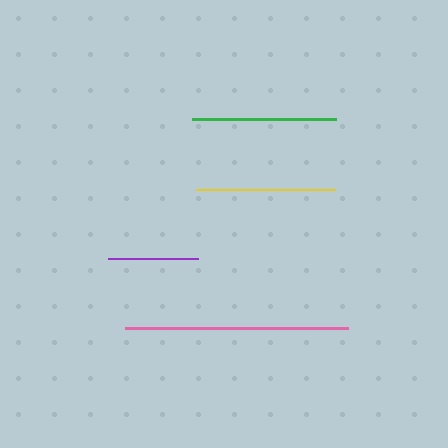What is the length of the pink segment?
The pink segment is approximately 223 pixels long.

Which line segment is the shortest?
The purple line is the shortest at approximately 90 pixels.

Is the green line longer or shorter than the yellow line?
The green line is longer than the yellow line.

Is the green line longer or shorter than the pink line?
The pink line is longer than the green line.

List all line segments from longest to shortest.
From longest to shortest: pink, green, yellow, purple.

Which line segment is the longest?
The pink line is the longest at approximately 223 pixels.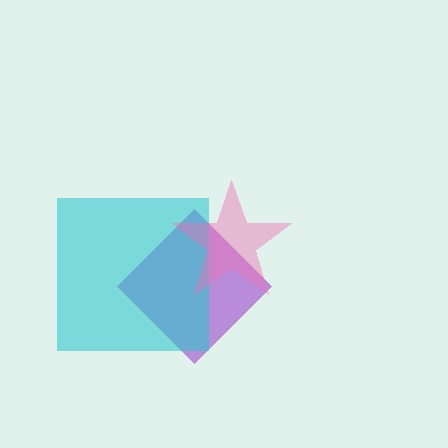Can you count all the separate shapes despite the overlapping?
Yes, there are 3 separate shapes.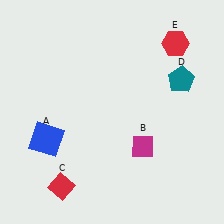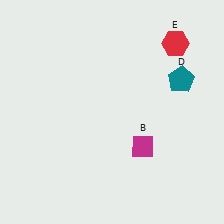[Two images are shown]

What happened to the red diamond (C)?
The red diamond (C) was removed in Image 2. It was in the bottom-left area of Image 1.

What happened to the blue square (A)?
The blue square (A) was removed in Image 2. It was in the bottom-left area of Image 1.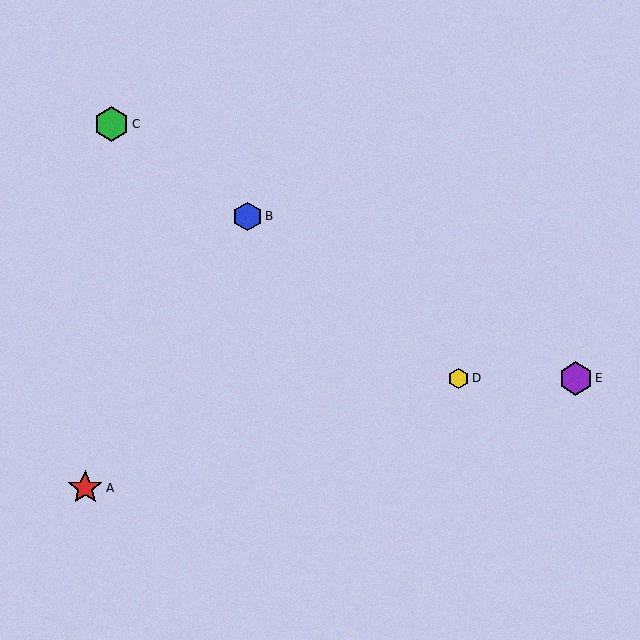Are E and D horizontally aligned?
Yes, both are at y≈378.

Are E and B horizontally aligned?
No, E is at y≈378 and B is at y≈216.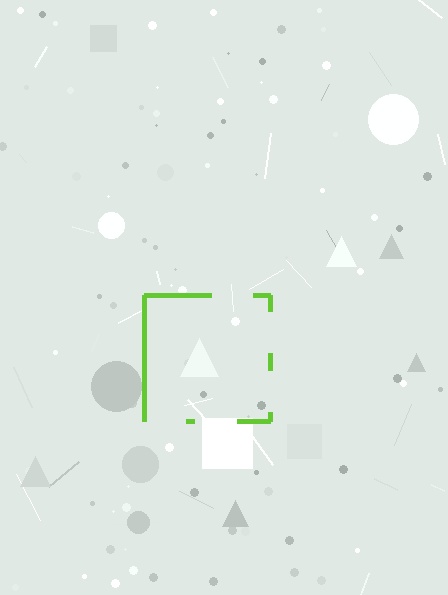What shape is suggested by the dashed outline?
The dashed outline suggests a square.